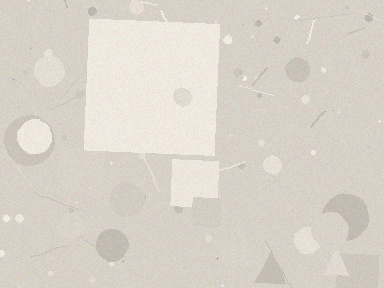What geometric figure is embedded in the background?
A square is embedded in the background.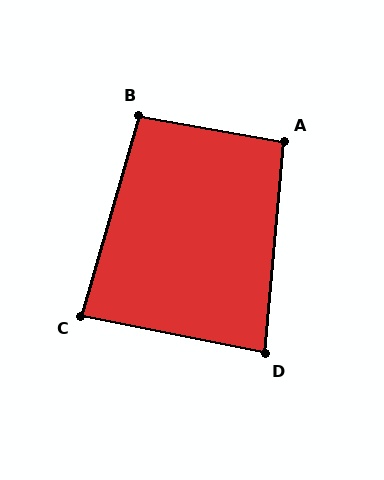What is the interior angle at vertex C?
Approximately 85 degrees (approximately right).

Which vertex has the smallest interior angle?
D, at approximately 84 degrees.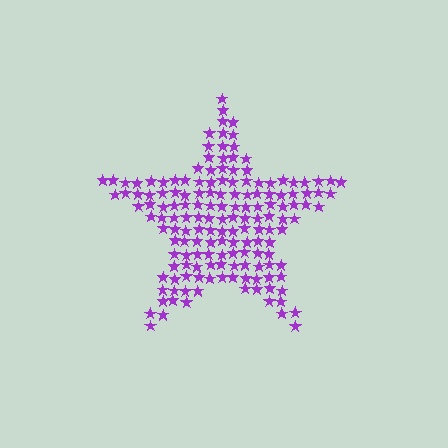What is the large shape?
The large shape is a star.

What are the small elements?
The small elements are stars.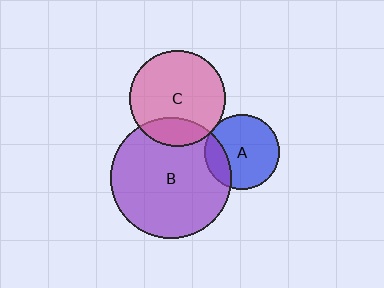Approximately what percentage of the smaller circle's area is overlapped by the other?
Approximately 20%.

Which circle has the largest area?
Circle B (purple).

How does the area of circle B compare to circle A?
Approximately 2.6 times.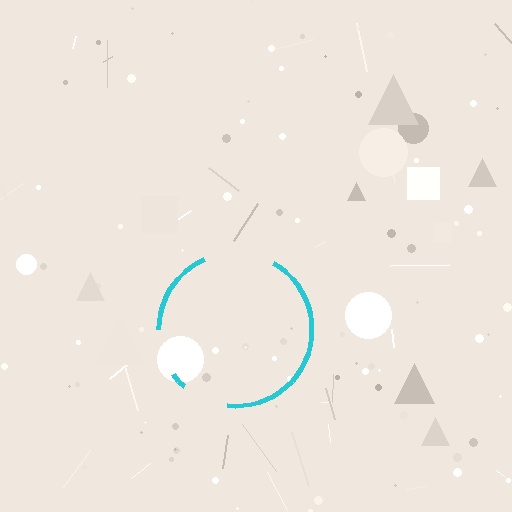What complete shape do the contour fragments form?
The contour fragments form a circle.